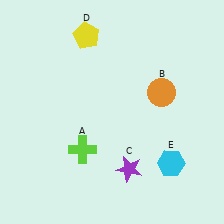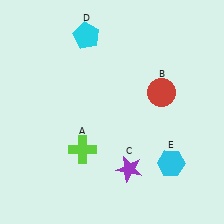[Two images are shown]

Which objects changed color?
B changed from orange to red. D changed from yellow to cyan.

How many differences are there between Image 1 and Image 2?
There are 2 differences between the two images.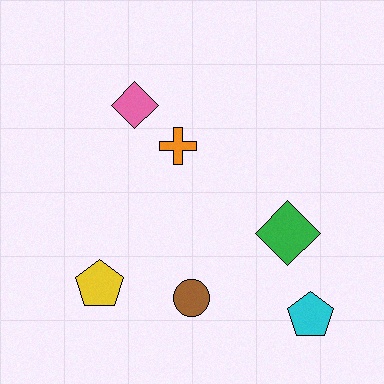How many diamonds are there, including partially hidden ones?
There are 2 diamonds.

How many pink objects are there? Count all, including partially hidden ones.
There is 1 pink object.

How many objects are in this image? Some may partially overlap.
There are 6 objects.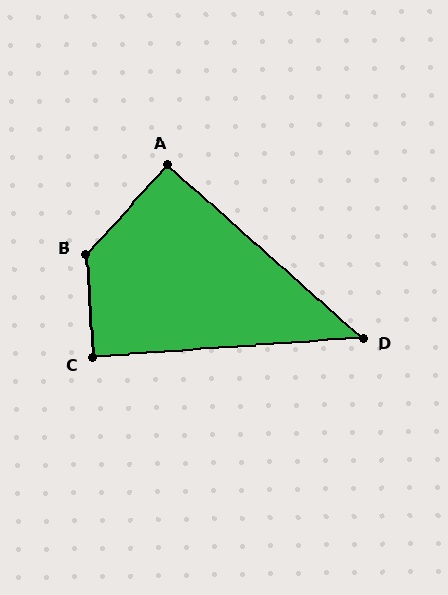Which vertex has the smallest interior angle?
D, at approximately 46 degrees.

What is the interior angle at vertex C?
Approximately 90 degrees (approximately right).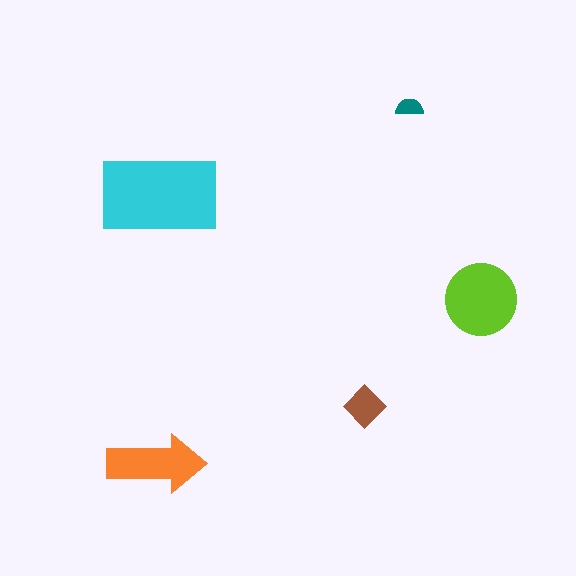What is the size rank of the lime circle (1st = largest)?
2nd.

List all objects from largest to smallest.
The cyan rectangle, the lime circle, the orange arrow, the brown diamond, the teal semicircle.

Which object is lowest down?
The orange arrow is bottommost.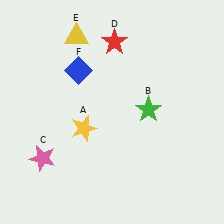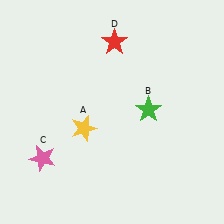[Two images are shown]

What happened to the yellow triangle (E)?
The yellow triangle (E) was removed in Image 2. It was in the top-left area of Image 1.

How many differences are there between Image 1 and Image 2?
There are 2 differences between the two images.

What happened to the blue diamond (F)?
The blue diamond (F) was removed in Image 2. It was in the top-left area of Image 1.